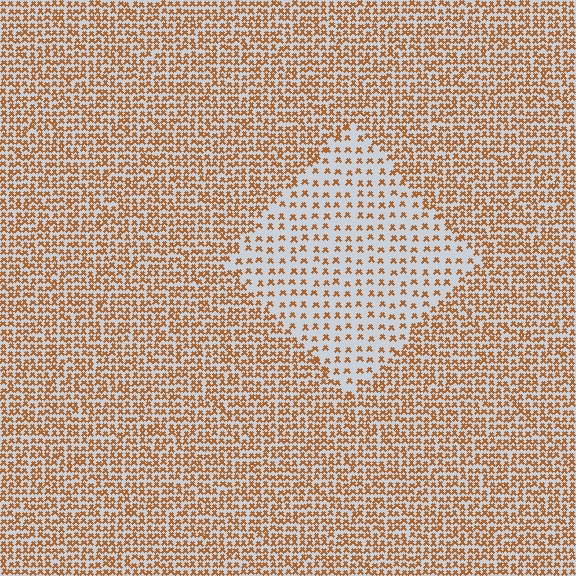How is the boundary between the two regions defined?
The boundary is defined by a change in element density (approximately 2.3x ratio). All elements are the same color, size, and shape.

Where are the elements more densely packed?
The elements are more densely packed outside the diamond boundary.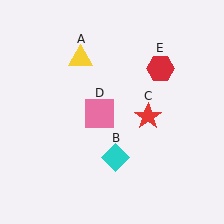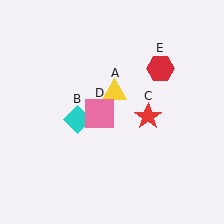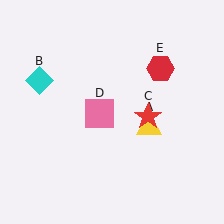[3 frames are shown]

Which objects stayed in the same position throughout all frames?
Red star (object C) and pink square (object D) and red hexagon (object E) remained stationary.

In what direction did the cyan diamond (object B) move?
The cyan diamond (object B) moved up and to the left.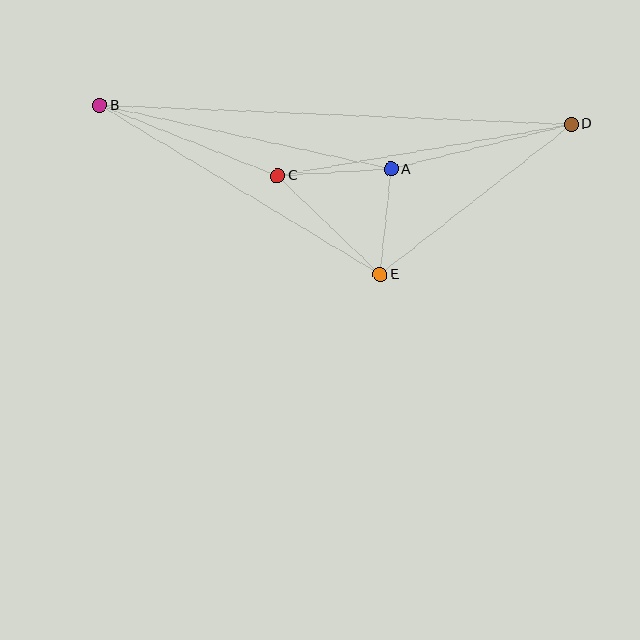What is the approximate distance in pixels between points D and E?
The distance between D and E is approximately 243 pixels.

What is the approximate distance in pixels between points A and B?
The distance between A and B is approximately 298 pixels.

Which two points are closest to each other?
Points A and E are closest to each other.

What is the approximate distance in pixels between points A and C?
The distance between A and C is approximately 114 pixels.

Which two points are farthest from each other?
Points B and D are farthest from each other.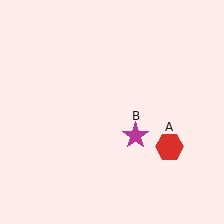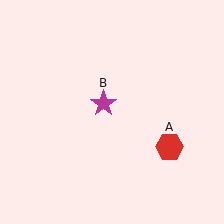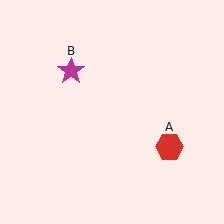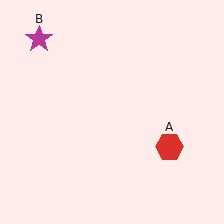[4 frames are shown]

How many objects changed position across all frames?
1 object changed position: magenta star (object B).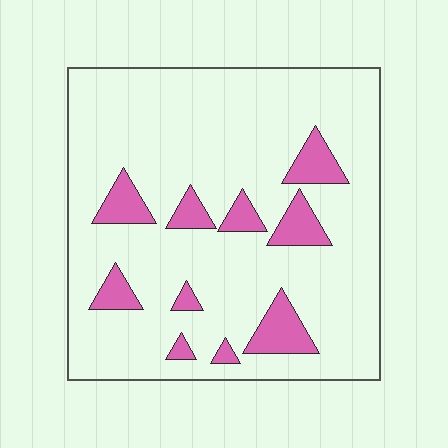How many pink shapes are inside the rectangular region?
10.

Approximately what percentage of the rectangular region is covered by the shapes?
Approximately 15%.